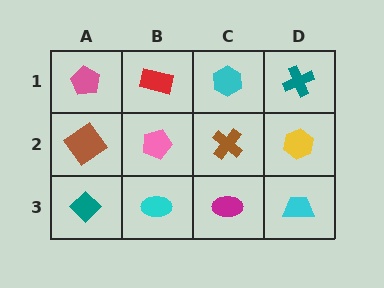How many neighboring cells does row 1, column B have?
3.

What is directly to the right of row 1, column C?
A teal cross.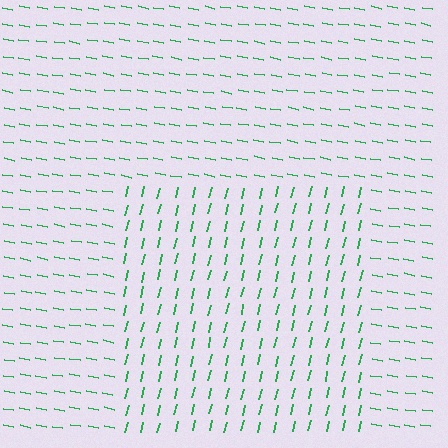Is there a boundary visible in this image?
Yes, there is a texture boundary formed by a change in line orientation.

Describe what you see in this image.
The image is filled with small green line segments. A rectangle region in the image has lines oriented differently from the surrounding lines, creating a visible texture boundary.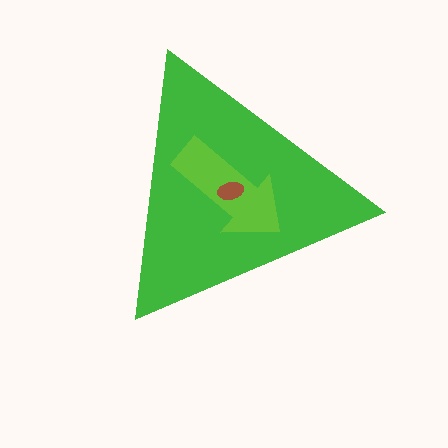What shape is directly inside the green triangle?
The lime arrow.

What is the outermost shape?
The green triangle.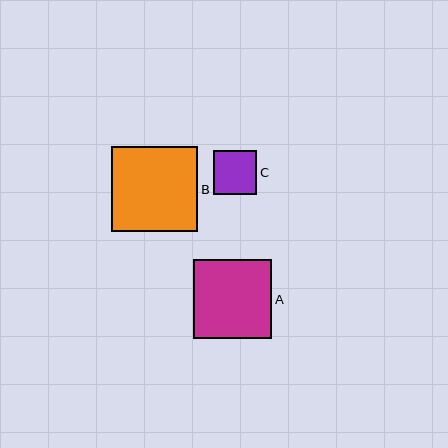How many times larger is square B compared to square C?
Square B is approximately 2.0 times the size of square C.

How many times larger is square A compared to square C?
Square A is approximately 1.8 times the size of square C.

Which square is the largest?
Square B is the largest with a size of approximately 86 pixels.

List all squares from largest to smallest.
From largest to smallest: B, A, C.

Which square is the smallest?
Square C is the smallest with a size of approximately 43 pixels.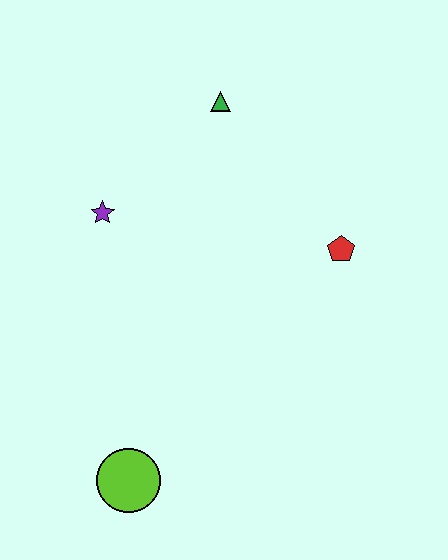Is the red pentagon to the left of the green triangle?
No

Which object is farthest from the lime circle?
The green triangle is farthest from the lime circle.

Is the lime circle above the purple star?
No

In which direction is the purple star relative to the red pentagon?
The purple star is to the left of the red pentagon.